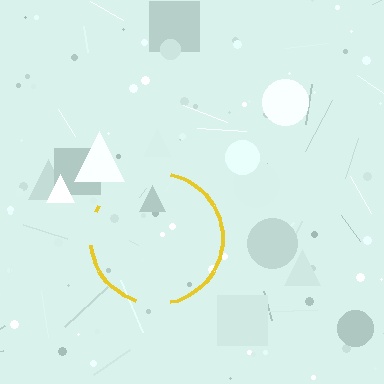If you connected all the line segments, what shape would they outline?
They would outline a circle.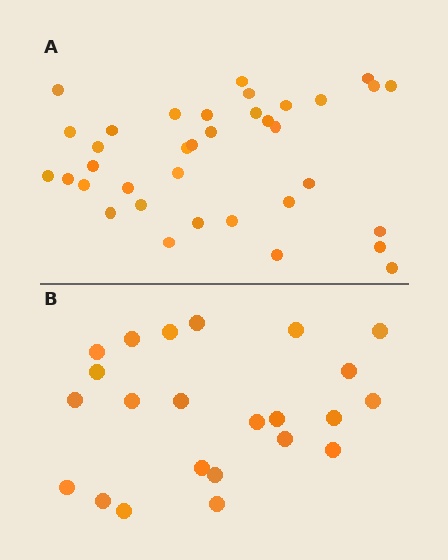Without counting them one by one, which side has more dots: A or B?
Region A (the top region) has more dots.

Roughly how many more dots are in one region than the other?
Region A has approximately 15 more dots than region B.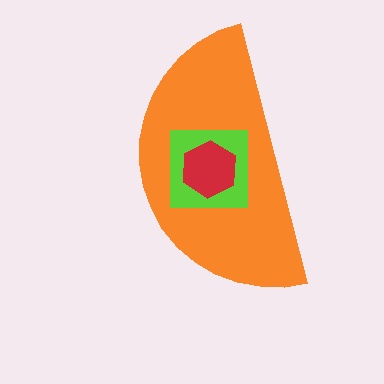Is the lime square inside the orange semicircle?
Yes.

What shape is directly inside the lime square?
The red hexagon.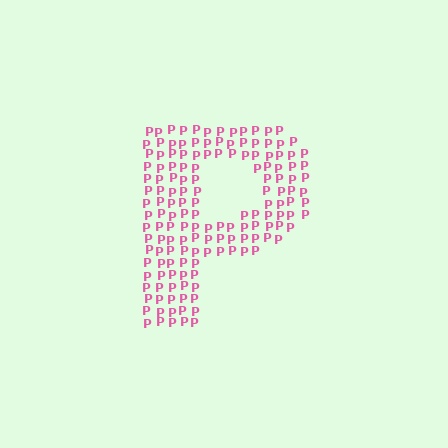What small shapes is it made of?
It is made of small letter P's.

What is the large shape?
The large shape is the letter P.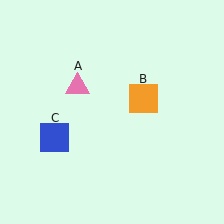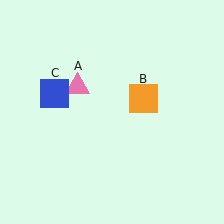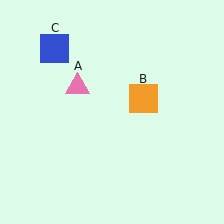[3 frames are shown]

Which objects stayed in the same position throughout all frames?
Pink triangle (object A) and orange square (object B) remained stationary.